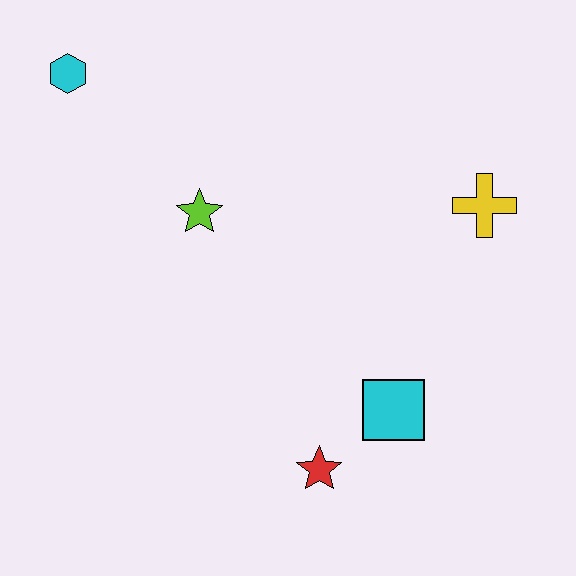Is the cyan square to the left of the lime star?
No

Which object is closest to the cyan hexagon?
The lime star is closest to the cyan hexagon.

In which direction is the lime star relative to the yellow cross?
The lime star is to the left of the yellow cross.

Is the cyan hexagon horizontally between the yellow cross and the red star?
No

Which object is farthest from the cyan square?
The cyan hexagon is farthest from the cyan square.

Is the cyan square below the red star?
No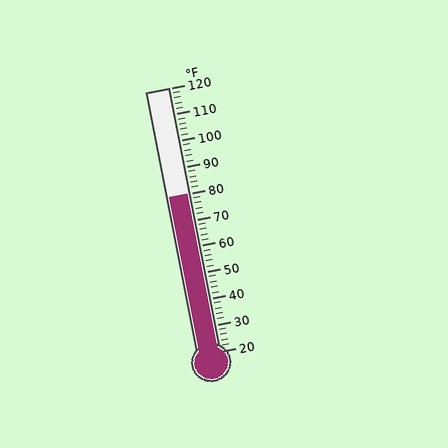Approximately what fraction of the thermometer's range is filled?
The thermometer is filled to approximately 60% of its range.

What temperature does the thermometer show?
The thermometer shows approximately 80°F.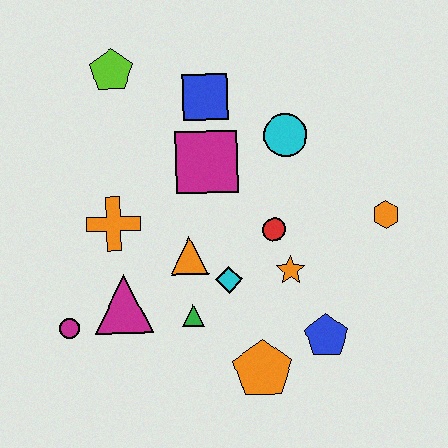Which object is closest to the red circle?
The orange star is closest to the red circle.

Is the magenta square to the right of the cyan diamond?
No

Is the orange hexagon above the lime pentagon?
No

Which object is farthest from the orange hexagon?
The magenta circle is farthest from the orange hexagon.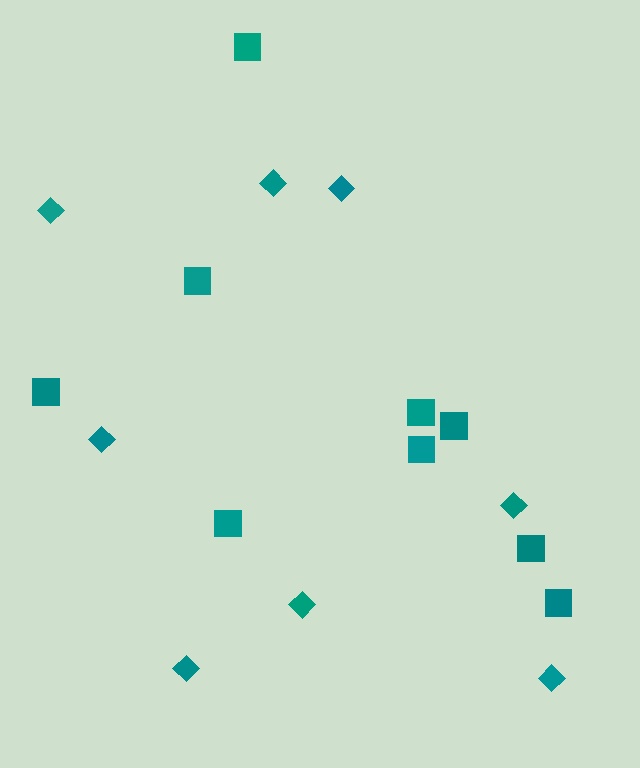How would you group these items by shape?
There are 2 groups: one group of diamonds (8) and one group of squares (9).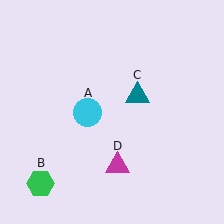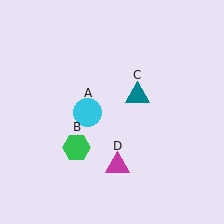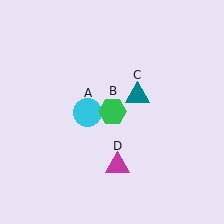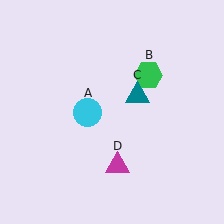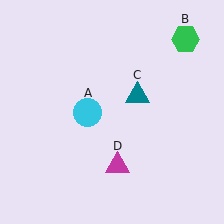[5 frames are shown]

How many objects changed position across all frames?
1 object changed position: green hexagon (object B).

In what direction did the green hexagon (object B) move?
The green hexagon (object B) moved up and to the right.